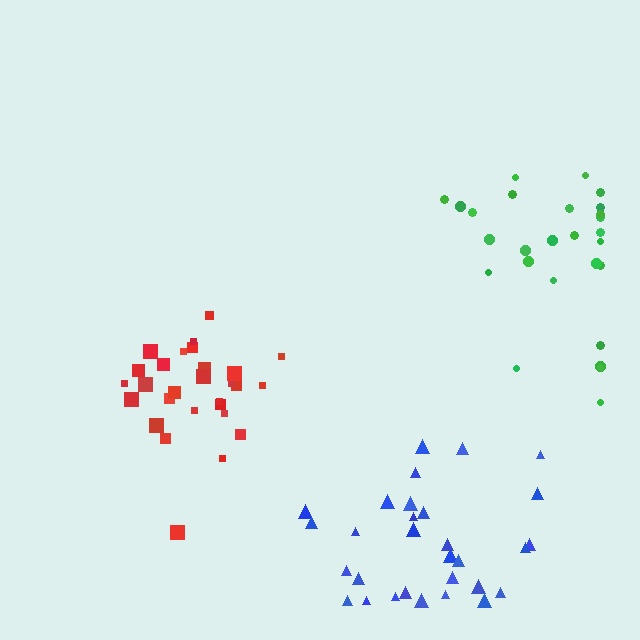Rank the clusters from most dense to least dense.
red, green, blue.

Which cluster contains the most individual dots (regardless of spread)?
Blue (30).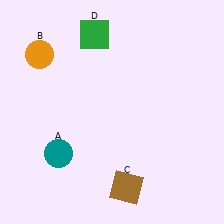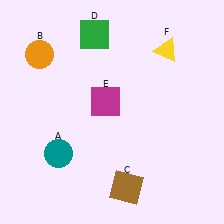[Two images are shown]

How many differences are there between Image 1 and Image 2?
There are 2 differences between the two images.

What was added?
A magenta square (E), a yellow triangle (F) were added in Image 2.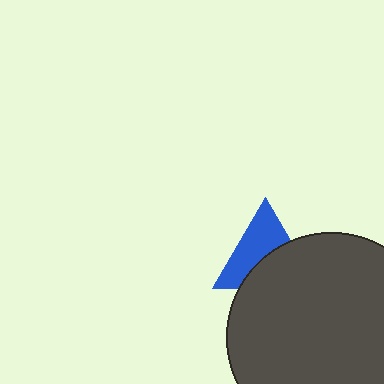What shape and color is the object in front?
The object in front is a dark gray circle.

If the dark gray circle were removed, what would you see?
You would see the complete blue triangle.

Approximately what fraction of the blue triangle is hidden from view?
Roughly 47% of the blue triangle is hidden behind the dark gray circle.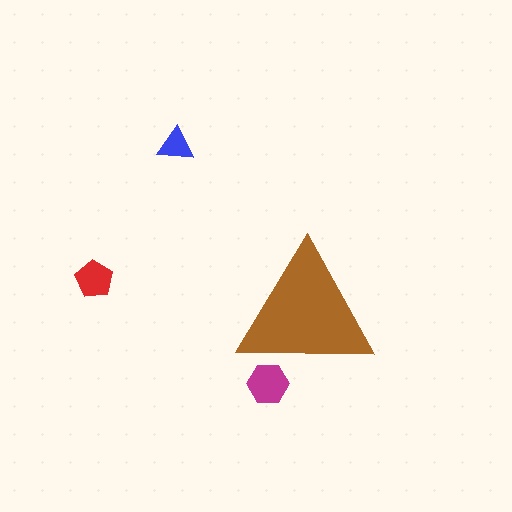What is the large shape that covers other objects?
A brown triangle.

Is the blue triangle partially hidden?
No, the blue triangle is fully visible.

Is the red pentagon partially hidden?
No, the red pentagon is fully visible.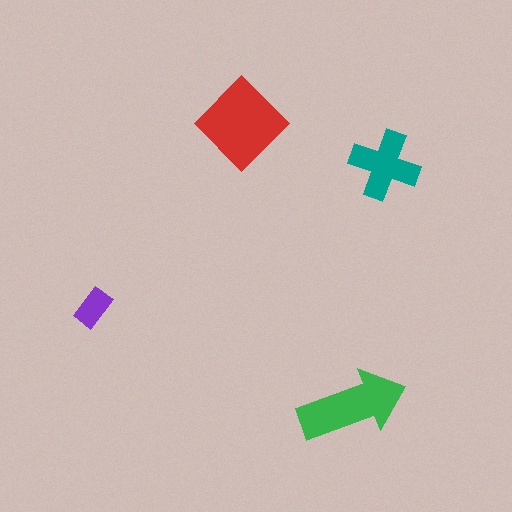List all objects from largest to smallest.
The red diamond, the green arrow, the teal cross, the purple rectangle.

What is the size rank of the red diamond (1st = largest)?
1st.